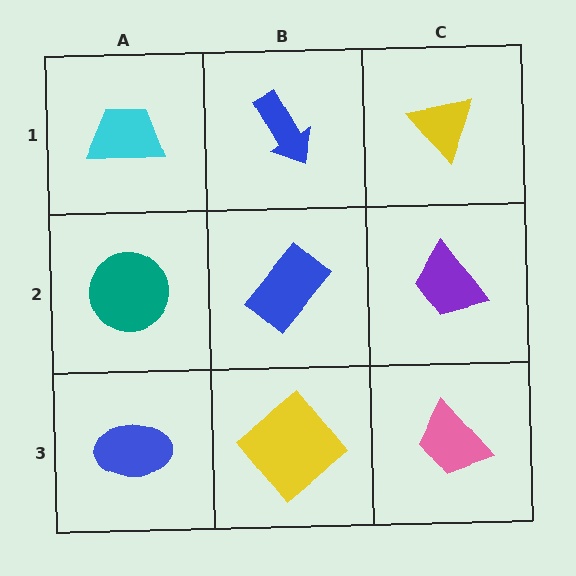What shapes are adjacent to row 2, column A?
A cyan trapezoid (row 1, column A), a blue ellipse (row 3, column A), a blue rectangle (row 2, column B).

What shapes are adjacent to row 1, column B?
A blue rectangle (row 2, column B), a cyan trapezoid (row 1, column A), a yellow triangle (row 1, column C).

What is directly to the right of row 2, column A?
A blue rectangle.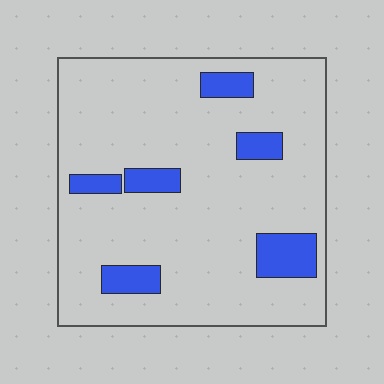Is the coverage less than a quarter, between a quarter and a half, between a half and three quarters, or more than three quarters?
Less than a quarter.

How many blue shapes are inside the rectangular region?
6.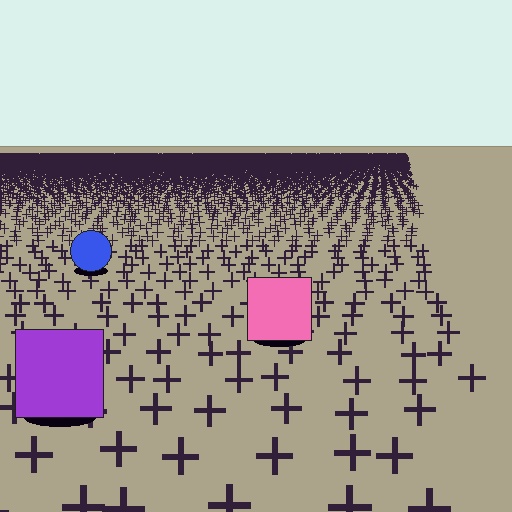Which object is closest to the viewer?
The purple square is closest. The texture marks near it are larger and more spread out.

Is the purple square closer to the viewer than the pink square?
Yes. The purple square is closer — you can tell from the texture gradient: the ground texture is coarser near it.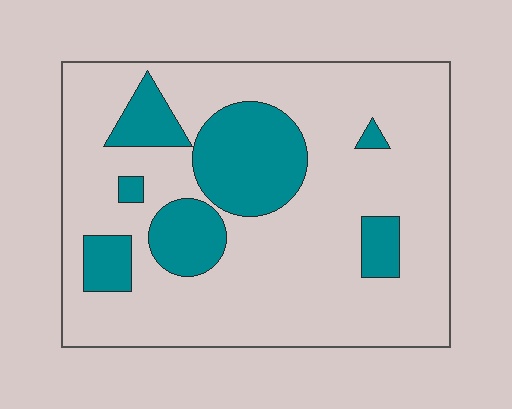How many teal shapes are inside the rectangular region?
7.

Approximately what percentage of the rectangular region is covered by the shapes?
Approximately 25%.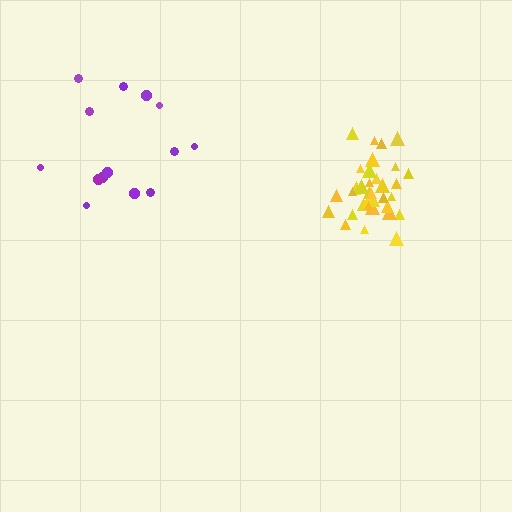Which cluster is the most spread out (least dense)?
Purple.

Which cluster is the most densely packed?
Yellow.